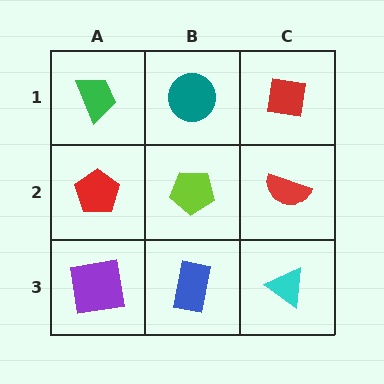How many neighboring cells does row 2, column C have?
3.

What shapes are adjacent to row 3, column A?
A red pentagon (row 2, column A), a blue rectangle (row 3, column B).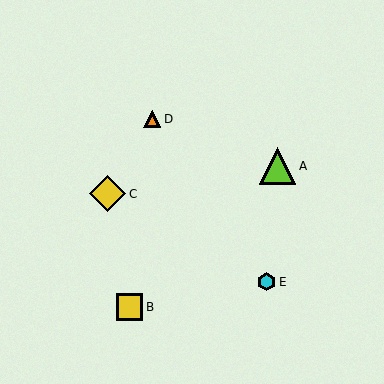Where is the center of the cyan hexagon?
The center of the cyan hexagon is at (267, 282).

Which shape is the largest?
The lime triangle (labeled A) is the largest.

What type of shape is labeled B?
Shape B is a yellow square.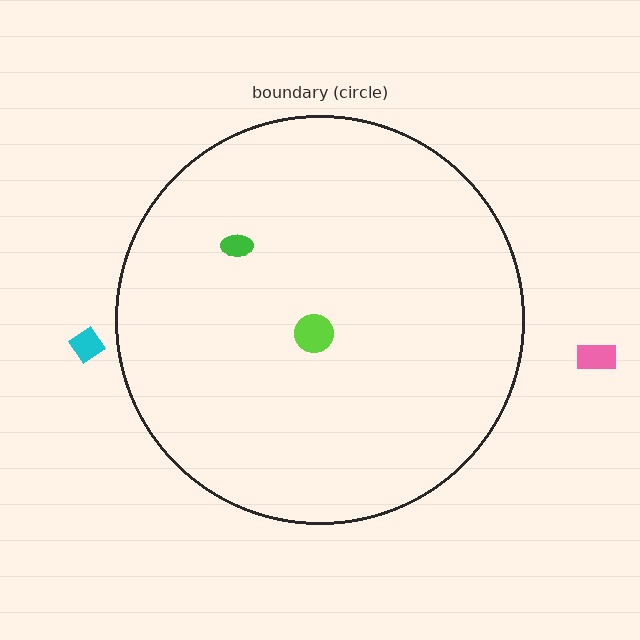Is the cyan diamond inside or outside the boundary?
Outside.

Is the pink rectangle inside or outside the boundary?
Outside.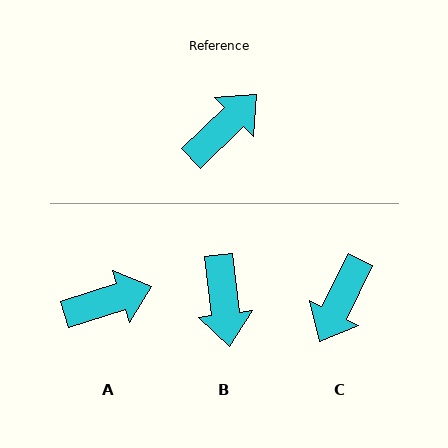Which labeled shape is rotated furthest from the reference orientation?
C, about 161 degrees away.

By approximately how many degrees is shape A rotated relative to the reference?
Approximately 27 degrees clockwise.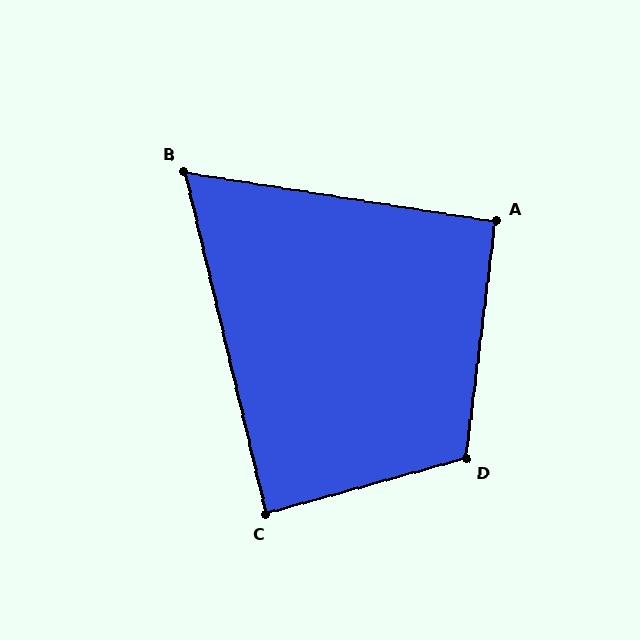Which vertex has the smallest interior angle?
B, at approximately 68 degrees.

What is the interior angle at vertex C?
Approximately 88 degrees (approximately right).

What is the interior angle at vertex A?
Approximately 92 degrees (approximately right).